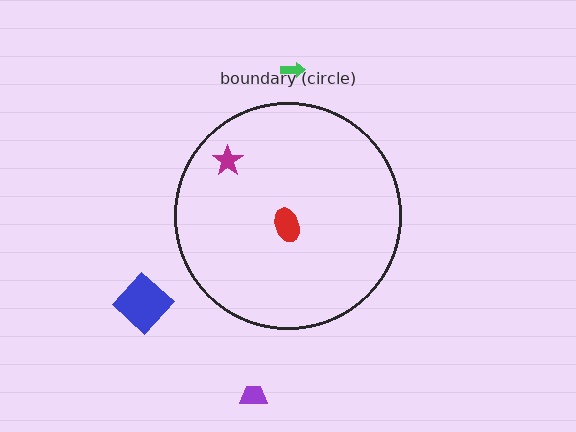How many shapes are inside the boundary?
2 inside, 3 outside.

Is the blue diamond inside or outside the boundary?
Outside.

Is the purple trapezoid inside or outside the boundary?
Outside.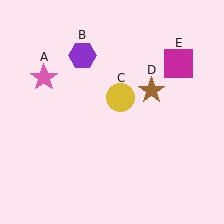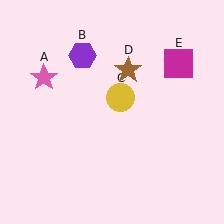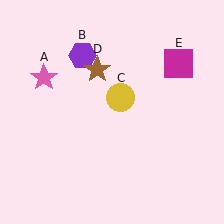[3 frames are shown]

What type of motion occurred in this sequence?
The brown star (object D) rotated counterclockwise around the center of the scene.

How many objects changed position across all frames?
1 object changed position: brown star (object D).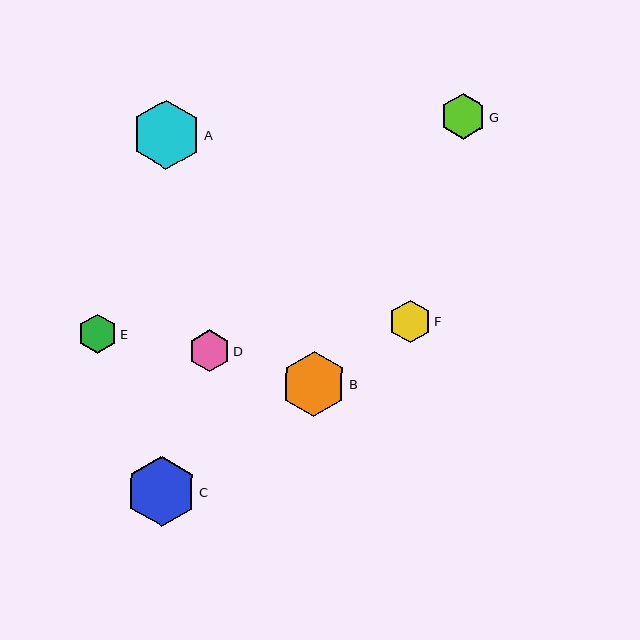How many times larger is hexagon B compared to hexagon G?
Hexagon B is approximately 1.4 times the size of hexagon G.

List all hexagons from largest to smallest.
From largest to smallest: C, A, B, G, F, D, E.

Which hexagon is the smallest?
Hexagon E is the smallest with a size of approximately 39 pixels.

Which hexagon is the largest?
Hexagon C is the largest with a size of approximately 70 pixels.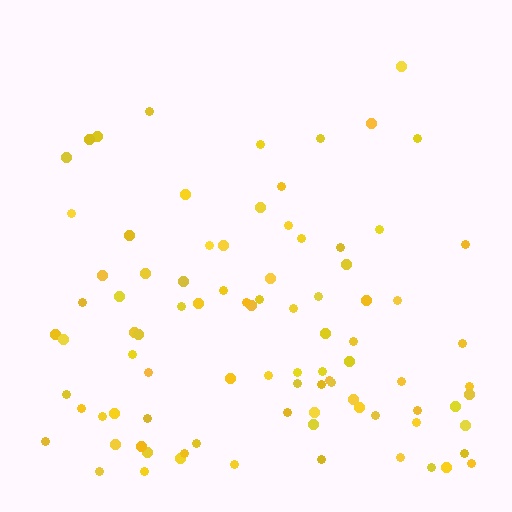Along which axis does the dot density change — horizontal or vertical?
Vertical.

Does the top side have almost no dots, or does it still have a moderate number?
Still a moderate number, just noticeably fewer than the bottom.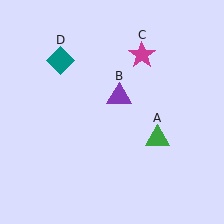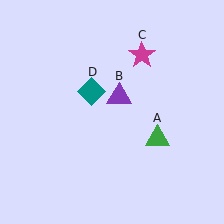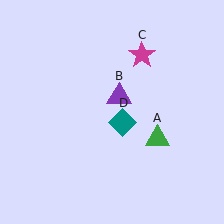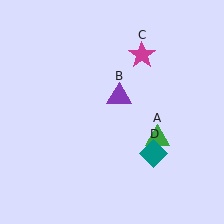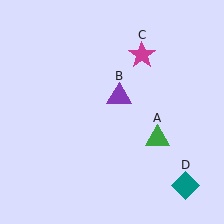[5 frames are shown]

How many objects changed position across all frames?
1 object changed position: teal diamond (object D).